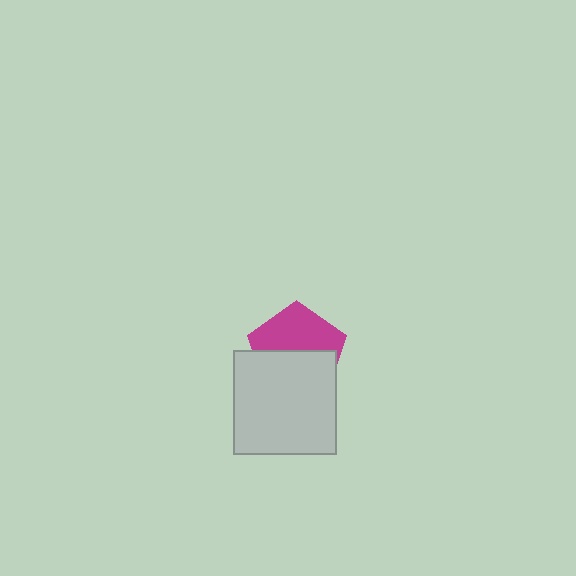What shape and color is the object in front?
The object in front is a light gray square.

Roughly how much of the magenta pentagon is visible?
About half of it is visible (roughly 49%).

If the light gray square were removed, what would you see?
You would see the complete magenta pentagon.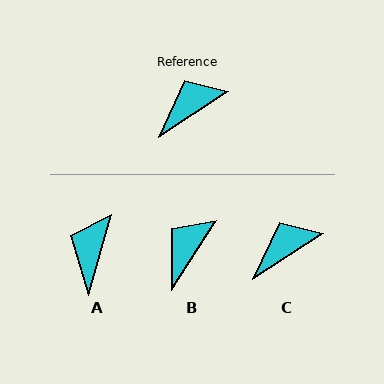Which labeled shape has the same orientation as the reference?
C.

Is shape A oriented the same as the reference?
No, it is off by about 41 degrees.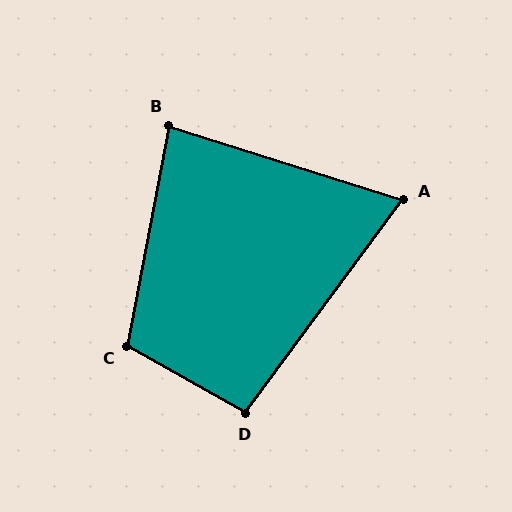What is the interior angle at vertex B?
Approximately 83 degrees (acute).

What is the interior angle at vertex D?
Approximately 97 degrees (obtuse).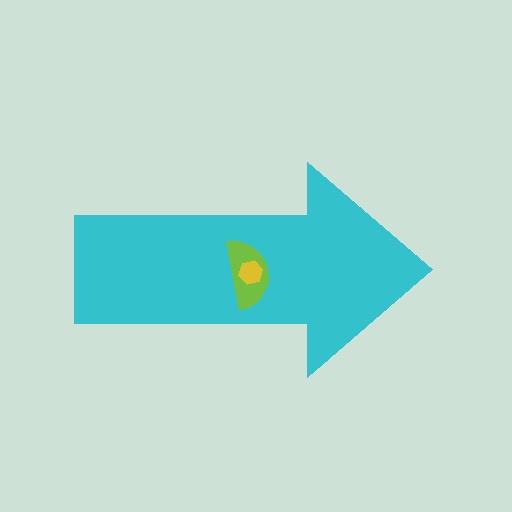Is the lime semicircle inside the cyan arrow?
Yes.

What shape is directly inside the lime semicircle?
The yellow hexagon.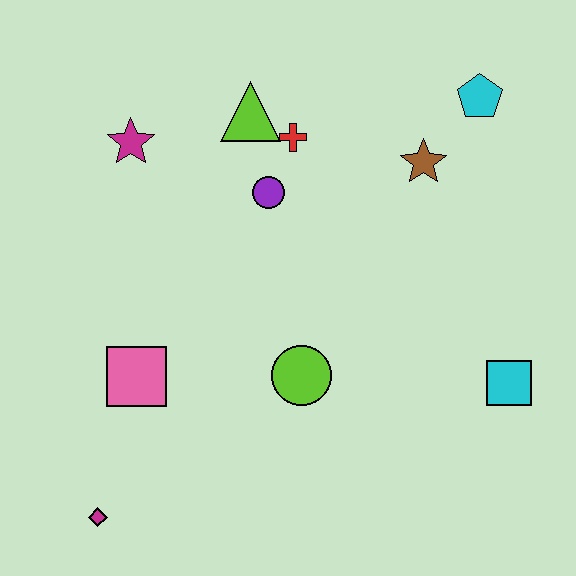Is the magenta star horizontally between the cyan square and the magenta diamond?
Yes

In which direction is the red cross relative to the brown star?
The red cross is to the left of the brown star.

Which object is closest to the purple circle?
The red cross is closest to the purple circle.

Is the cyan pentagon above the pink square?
Yes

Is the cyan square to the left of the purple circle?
No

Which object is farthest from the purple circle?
The magenta diamond is farthest from the purple circle.